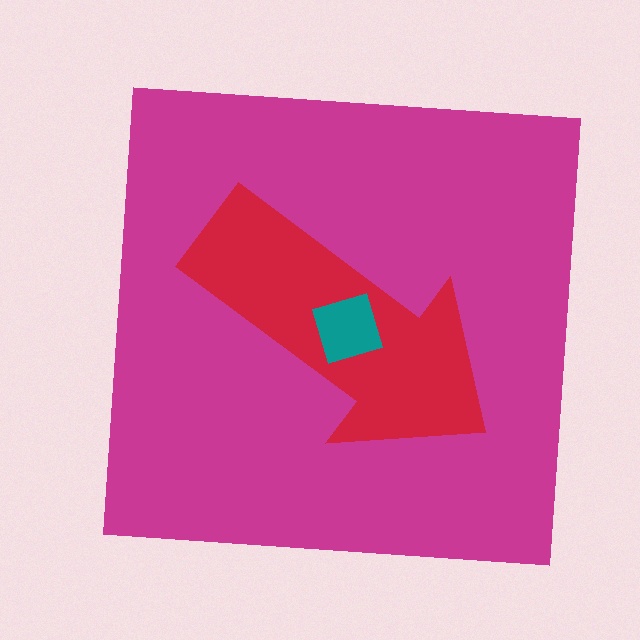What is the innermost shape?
The teal diamond.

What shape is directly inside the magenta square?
The red arrow.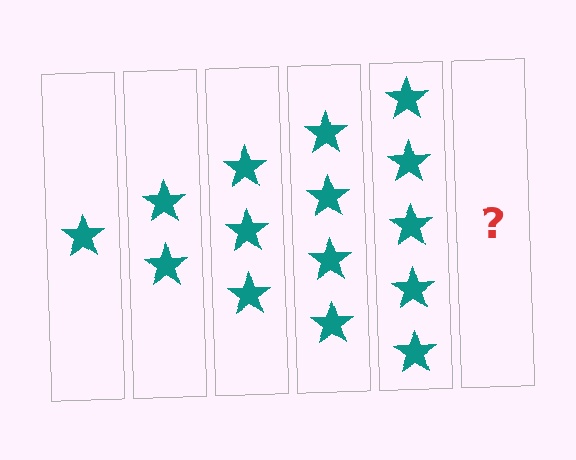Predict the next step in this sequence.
The next step is 6 stars.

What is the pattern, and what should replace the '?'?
The pattern is that each step adds one more star. The '?' should be 6 stars.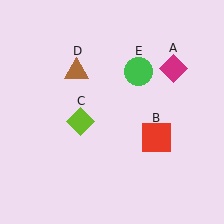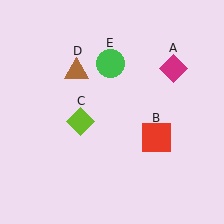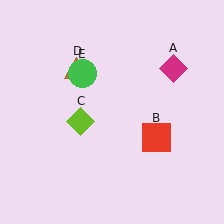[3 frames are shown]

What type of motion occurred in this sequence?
The green circle (object E) rotated counterclockwise around the center of the scene.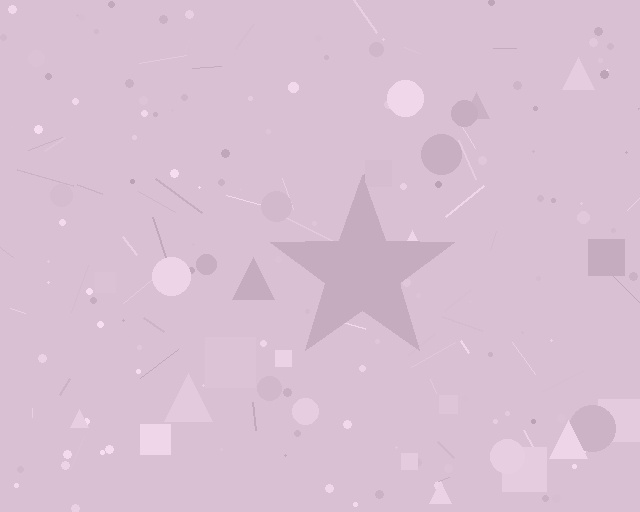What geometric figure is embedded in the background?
A star is embedded in the background.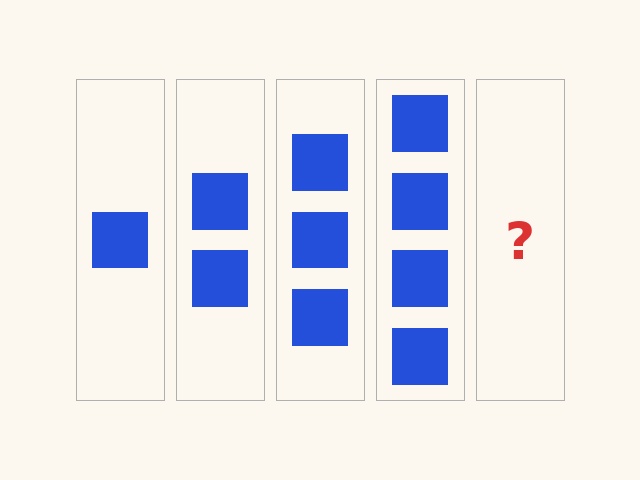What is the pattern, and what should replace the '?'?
The pattern is that each step adds one more square. The '?' should be 5 squares.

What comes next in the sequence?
The next element should be 5 squares.